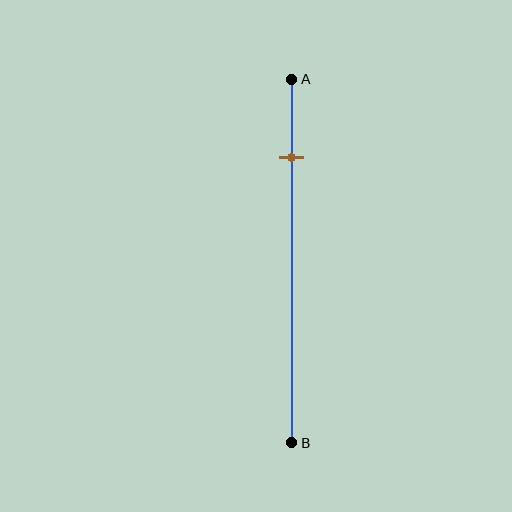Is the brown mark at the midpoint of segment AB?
No, the mark is at about 20% from A, not at the 50% midpoint.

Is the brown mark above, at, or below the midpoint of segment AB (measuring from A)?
The brown mark is above the midpoint of segment AB.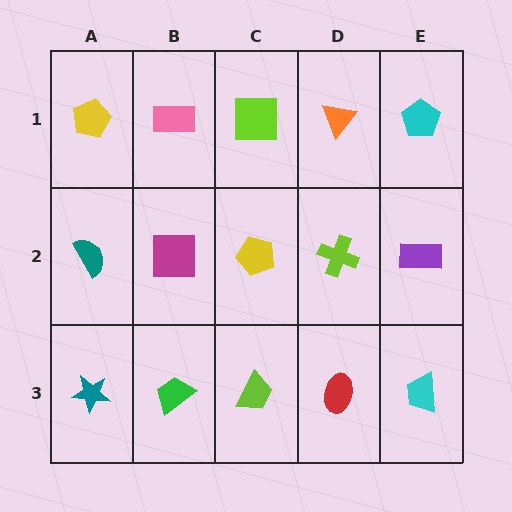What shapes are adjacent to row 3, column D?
A lime cross (row 2, column D), a lime trapezoid (row 3, column C), a cyan trapezoid (row 3, column E).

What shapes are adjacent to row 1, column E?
A purple rectangle (row 2, column E), an orange triangle (row 1, column D).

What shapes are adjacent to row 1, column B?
A magenta square (row 2, column B), a yellow pentagon (row 1, column A), a lime square (row 1, column C).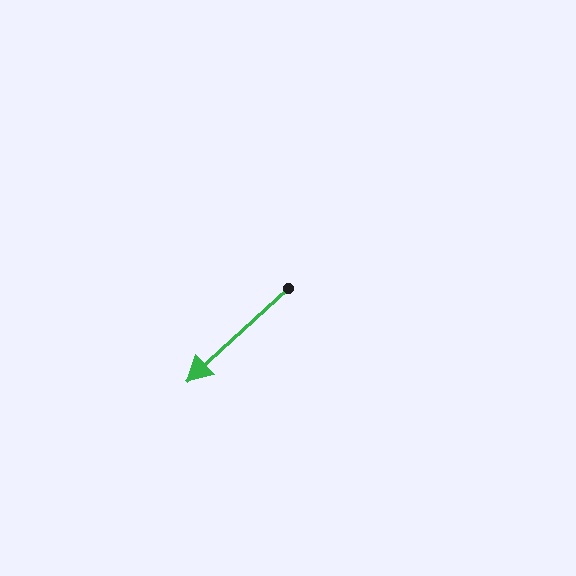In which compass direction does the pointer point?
Southwest.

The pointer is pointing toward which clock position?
Roughly 8 o'clock.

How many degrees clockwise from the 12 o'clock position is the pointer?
Approximately 227 degrees.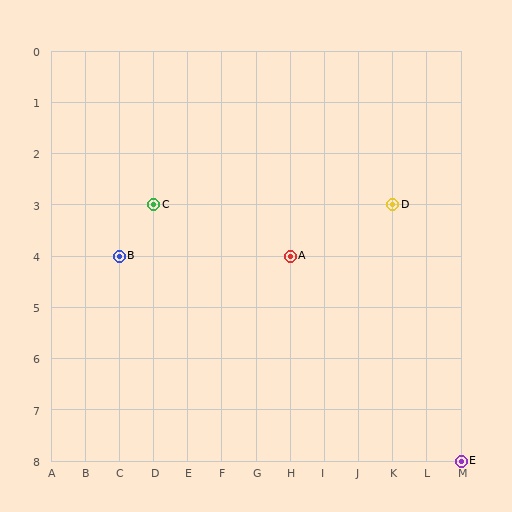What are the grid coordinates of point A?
Point A is at grid coordinates (H, 4).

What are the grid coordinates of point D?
Point D is at grid coordinates (K, 3).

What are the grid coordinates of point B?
Point B is at grid coordinates (C, 4).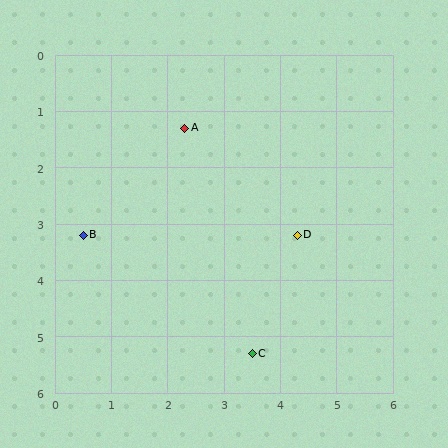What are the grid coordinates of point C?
Point C is at approximately (3.5, 5.3).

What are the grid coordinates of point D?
Point D is at approximately (4.3, 3.2).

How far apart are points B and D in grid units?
Points B and D are about 3.8 grid units apart.